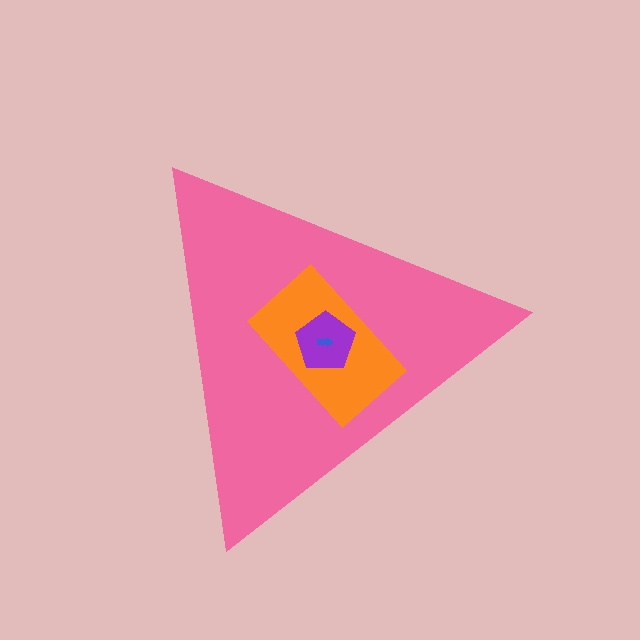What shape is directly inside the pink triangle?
The orange rectangle.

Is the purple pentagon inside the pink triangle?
Yes.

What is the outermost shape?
The pink triangle.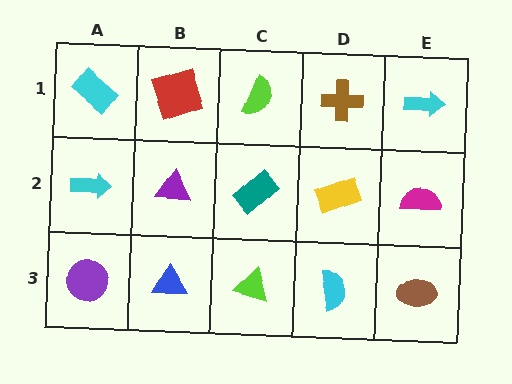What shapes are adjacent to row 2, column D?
A brown cross (row 1, column D), a cyan semicircle (row 3, column D), a teal rectangle (row 2, column C), a magenta semicircle (row 2, column E).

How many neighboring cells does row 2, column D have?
4.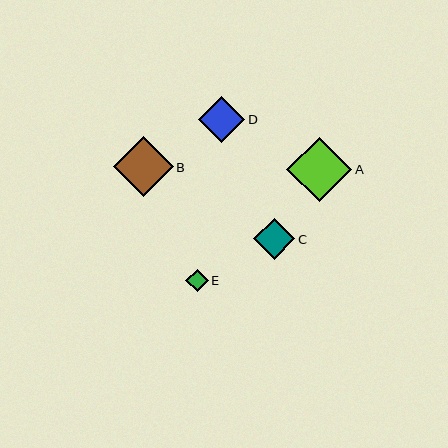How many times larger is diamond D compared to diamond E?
Diamond D is approximately 2.1 times the size of diamond E.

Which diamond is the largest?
Diamond A is the largest with a size of approximately 65 pixels.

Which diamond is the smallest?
Diamond E is the smallest with a size of approximately 22 pixels.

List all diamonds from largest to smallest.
From largest to smallest: A, B, D, C, E.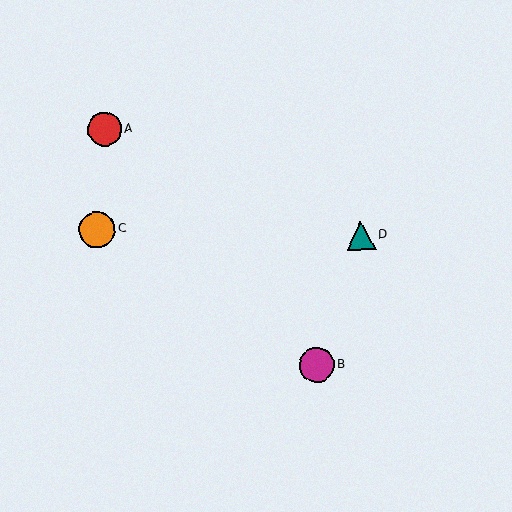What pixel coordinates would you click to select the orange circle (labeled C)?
Click at (97, 230) to select the orange circle C.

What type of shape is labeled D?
Shape D is a teal triangle.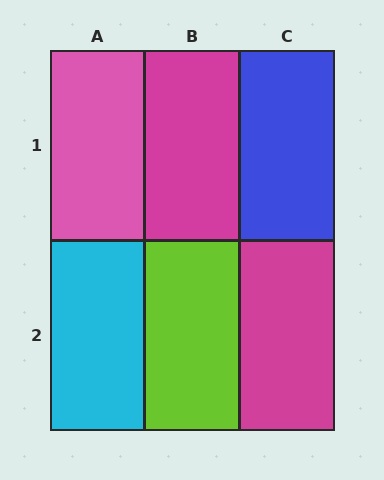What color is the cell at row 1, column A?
Pink.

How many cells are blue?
1 cell is blue.